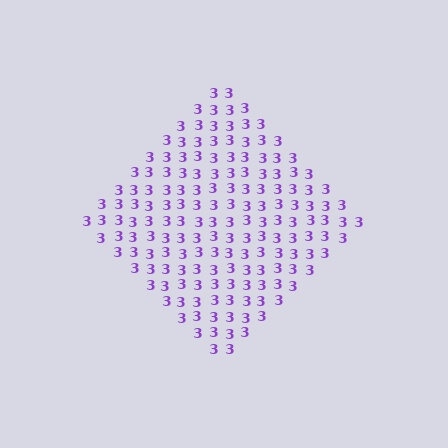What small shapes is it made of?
It is made of small digit 3's.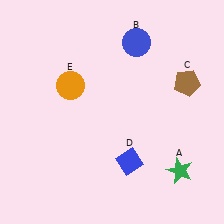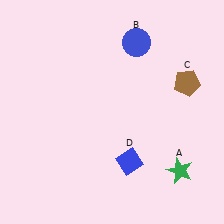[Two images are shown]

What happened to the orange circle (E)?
The orange circle (E) was removed in Image 2. It was in the top-left area of Image 1.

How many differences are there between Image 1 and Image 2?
There is 1 difference between the two images.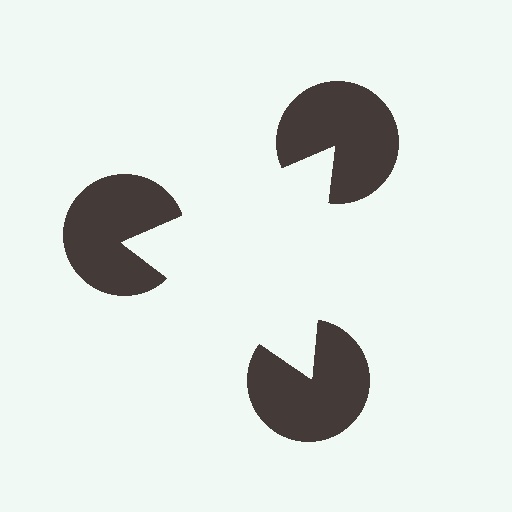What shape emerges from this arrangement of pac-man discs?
An illusory triangle — its edges are inferred from the aligned wedge cuts in the pac-man discs, not physically drawn.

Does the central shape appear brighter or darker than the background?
It typically appears slightly brighter than the background, even though no actual brightness change is drawn.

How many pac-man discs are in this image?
There are 3 — one at each vertex of the illusory triangle.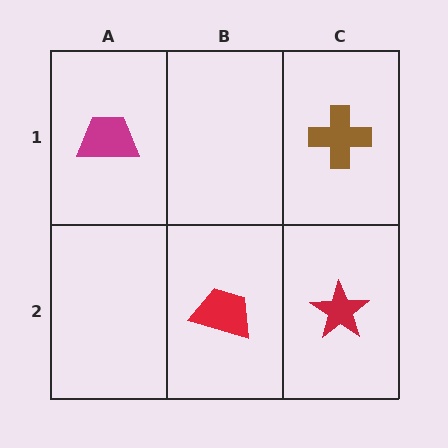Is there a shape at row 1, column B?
No, that cell is empty.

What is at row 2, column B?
A red trapezoid.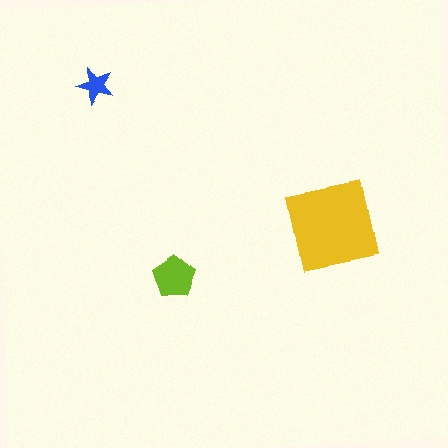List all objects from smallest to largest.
The blue star, the lime pentagon, the yellow square.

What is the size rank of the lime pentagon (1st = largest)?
2nd.